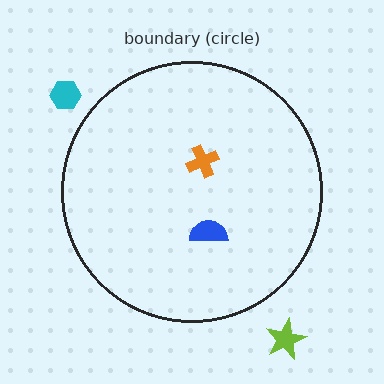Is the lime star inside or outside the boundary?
Outside.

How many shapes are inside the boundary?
2 inside, 2 outside.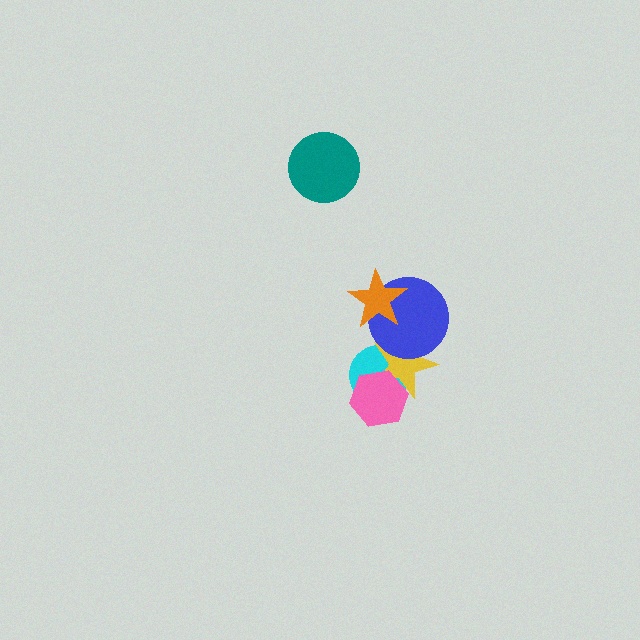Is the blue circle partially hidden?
Yes, it is partially covered by another shape.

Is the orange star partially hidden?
No, no other shape covers it.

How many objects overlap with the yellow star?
3 objects overlap with the yellow star.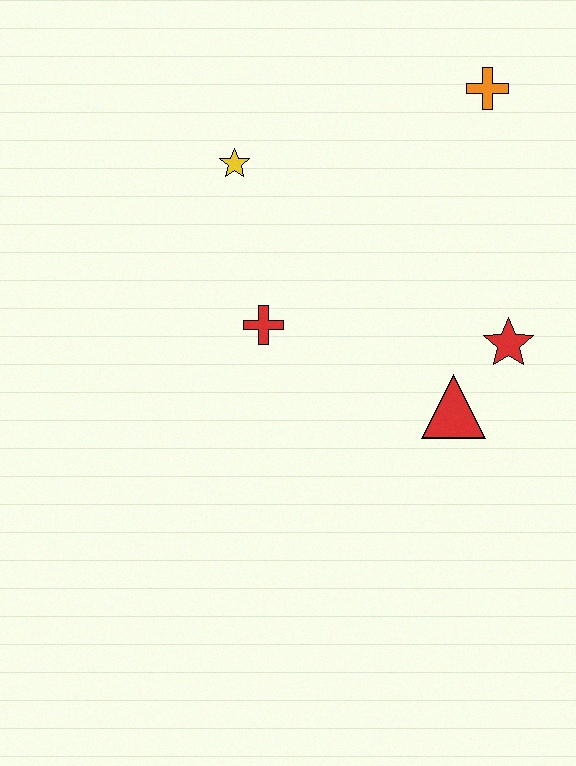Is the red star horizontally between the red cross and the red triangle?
No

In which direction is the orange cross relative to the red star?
The orange cross is above the red star.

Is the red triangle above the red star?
No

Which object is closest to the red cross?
The yellow star is closest to the red cross.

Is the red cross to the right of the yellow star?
Yes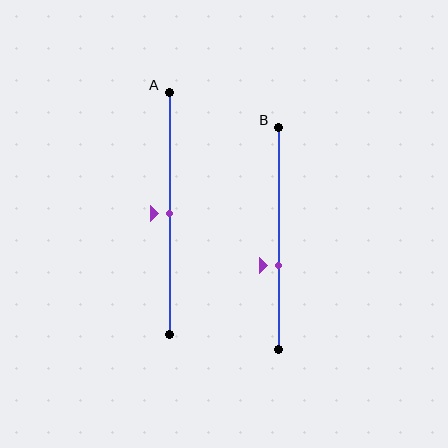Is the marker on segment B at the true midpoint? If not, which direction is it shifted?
No, the marker on segment B is shifted downward by about 12% of the segment length.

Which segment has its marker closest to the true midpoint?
Segment A has its marker closest to the true midpoint.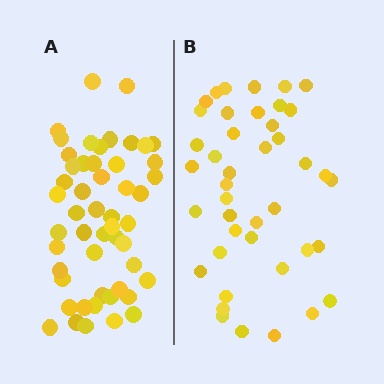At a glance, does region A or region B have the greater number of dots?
Region A (the left region) has more dots.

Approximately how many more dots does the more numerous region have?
Region A has roughly 8 or so more dots than region B.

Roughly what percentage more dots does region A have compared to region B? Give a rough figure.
About 20% more.